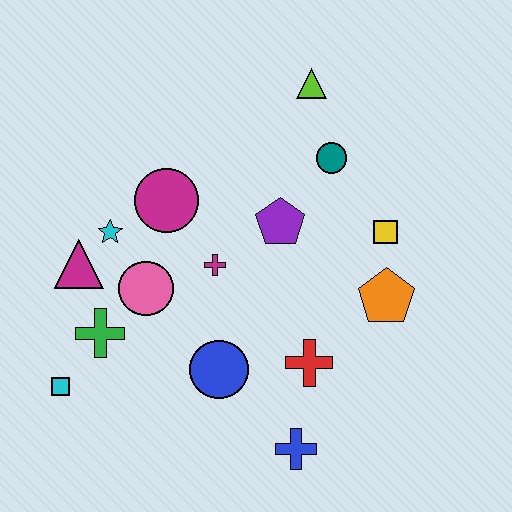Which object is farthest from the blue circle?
The lime triangle is farthest from the blue circle.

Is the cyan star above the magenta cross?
Yes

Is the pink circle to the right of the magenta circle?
No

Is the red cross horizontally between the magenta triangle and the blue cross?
No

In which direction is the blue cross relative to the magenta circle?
The blue cross is below the magenta circle.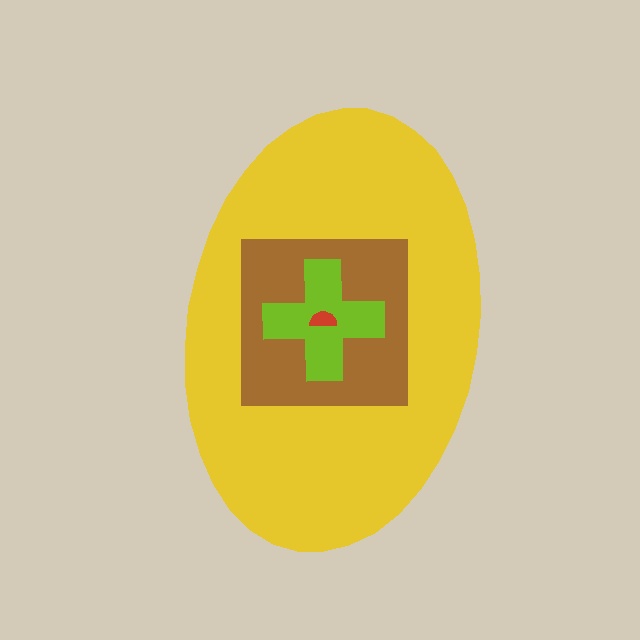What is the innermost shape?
The red semicircle.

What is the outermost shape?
The yellow ellipse.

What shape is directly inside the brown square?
The lime cross.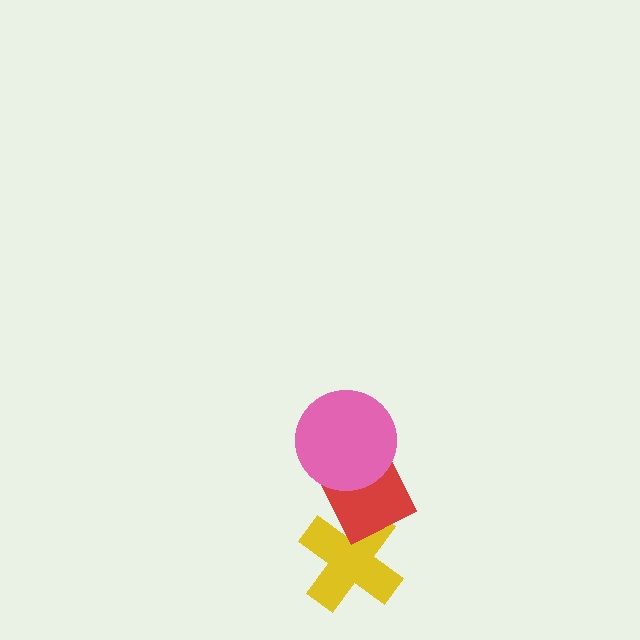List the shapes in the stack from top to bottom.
From top to bottom: the pink circle, the red diamond, the yellow cross.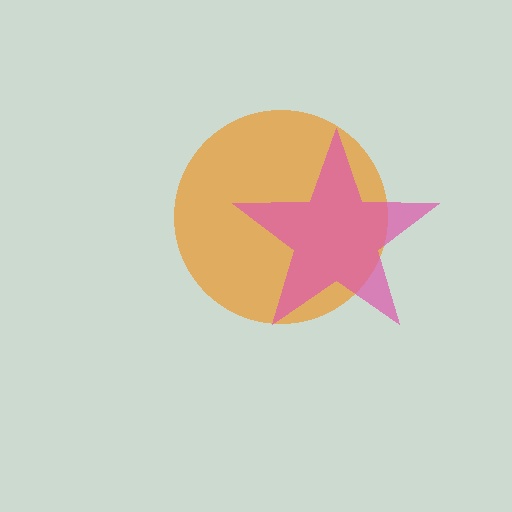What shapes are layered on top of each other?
The layered shapes are: an orange circle, a pink star.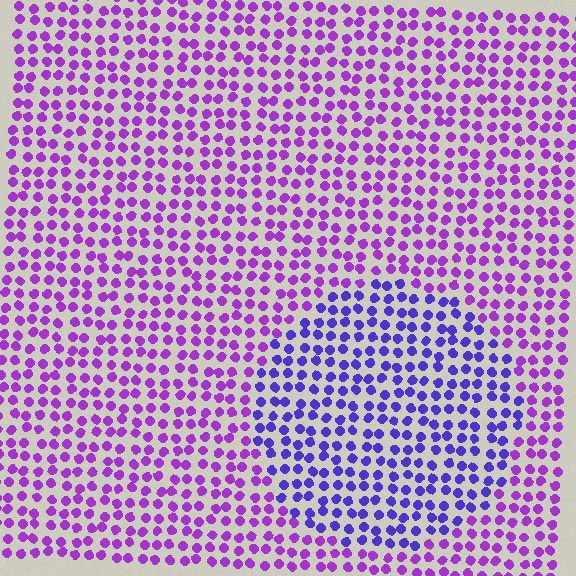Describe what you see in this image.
The image is filled with small purple elements in a uniform arrangement. A circle-shaped region is visible where the elements are tinted to a slightly different hue, forming a subtle color boundary.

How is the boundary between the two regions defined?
The boundary is defined purely by a slight shift in hue (about 34 degrees). Spacing, size, and orientation are identical on both sides.